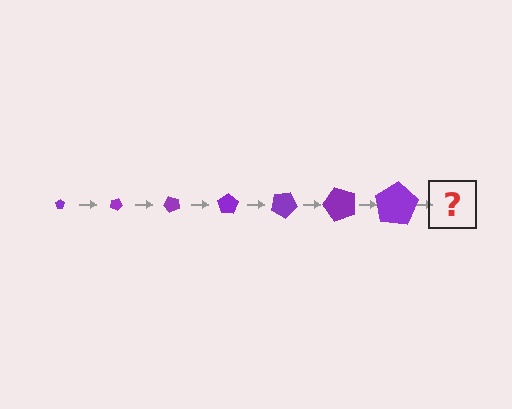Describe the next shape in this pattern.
It should be a pentagon, larger than the previous one and rotated 175 degrees from the start.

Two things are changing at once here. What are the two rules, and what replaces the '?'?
The two rules are that the pentagon grows larger each step and it rotates 25 degrees each step. The '?' should be a pentagon, larger than the previous one and rotated 175 degrees from the start.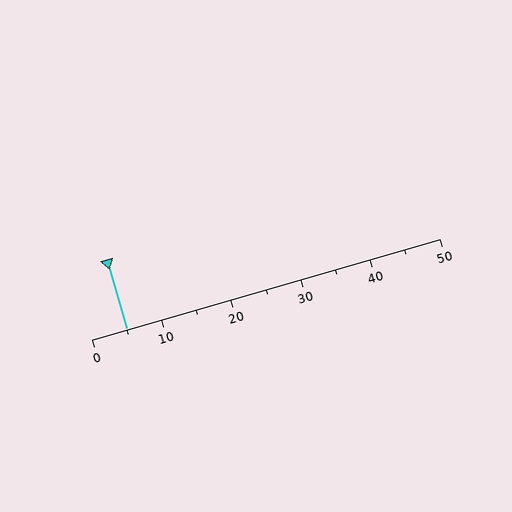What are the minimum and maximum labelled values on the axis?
The axis runs from 0 to 50.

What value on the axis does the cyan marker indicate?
The marker indicates approximately 5.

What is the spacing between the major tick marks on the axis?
The major ticks are spaced 10 apart.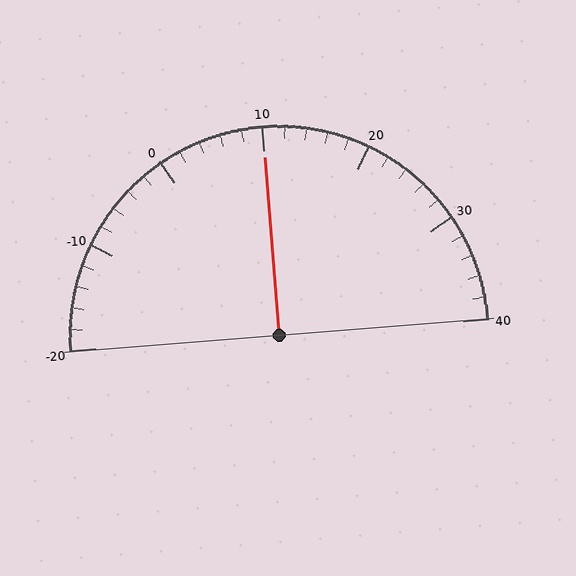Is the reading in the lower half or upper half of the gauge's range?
The reading is in the upper half of the range (-20 to 40).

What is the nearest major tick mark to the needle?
The nearest major tick mark is 10.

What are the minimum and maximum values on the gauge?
The gauge ranges from -20 to 40.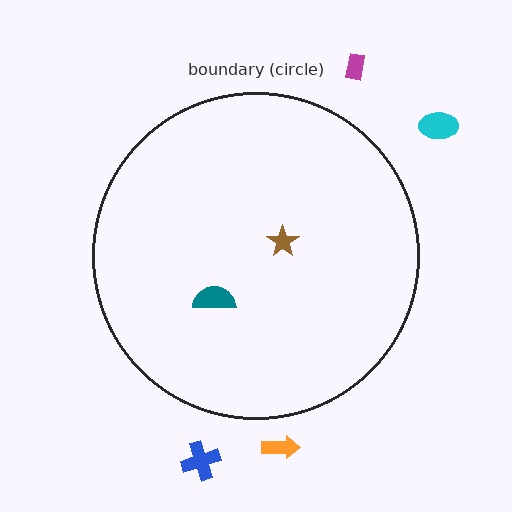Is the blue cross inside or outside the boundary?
Outside.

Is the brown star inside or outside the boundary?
Inside.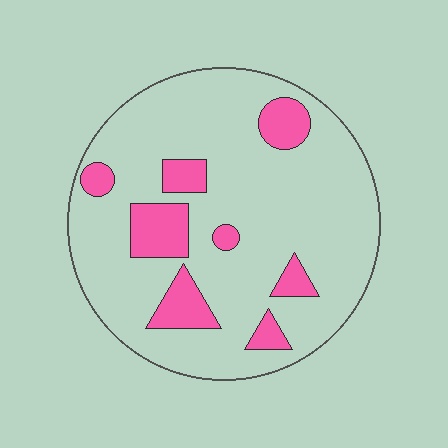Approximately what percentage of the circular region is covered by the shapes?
Approximately 15%.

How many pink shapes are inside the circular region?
8.